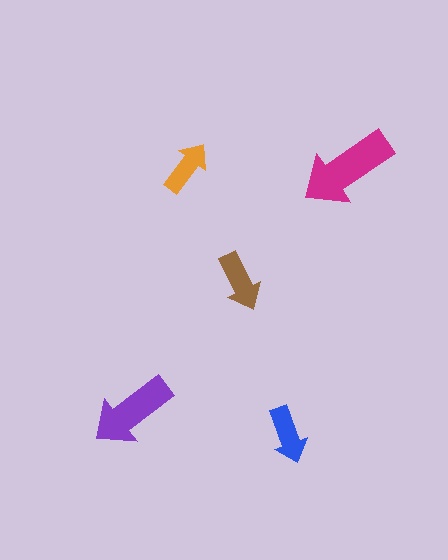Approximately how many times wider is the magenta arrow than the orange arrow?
About 2 times wider.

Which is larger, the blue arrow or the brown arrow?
The brown one.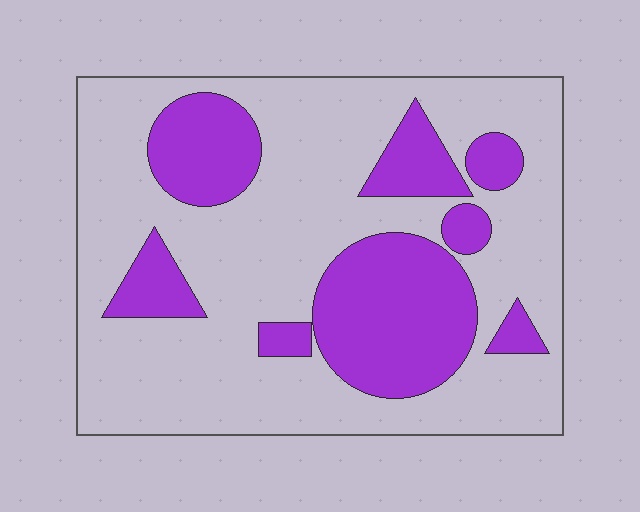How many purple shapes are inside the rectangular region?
8.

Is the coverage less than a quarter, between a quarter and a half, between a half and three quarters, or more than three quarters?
Between a quarter and a half.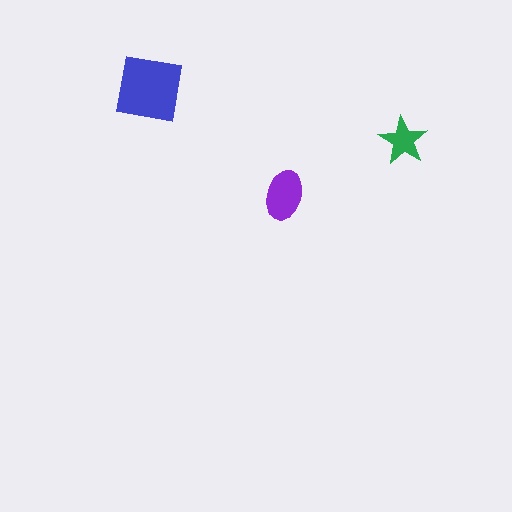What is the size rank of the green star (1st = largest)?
3rd.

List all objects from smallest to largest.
The green star, the purple ellipse, the blue square.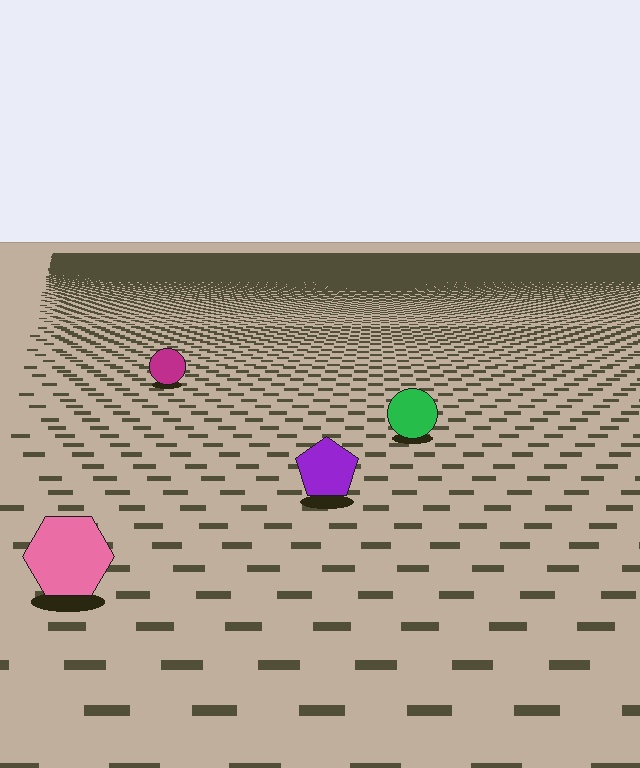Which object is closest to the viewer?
The pink hexagon is closest. The texture marks near it are larger and more spread out.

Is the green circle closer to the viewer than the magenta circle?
Yes. The green circle is closer — you can tell from the texture gradient: the ground texture is coarser near it.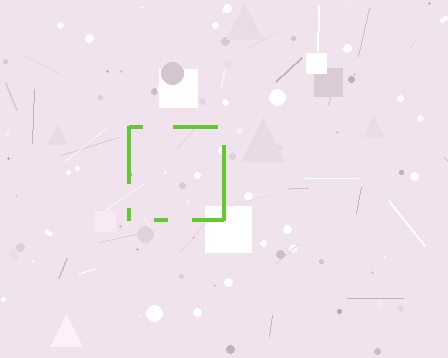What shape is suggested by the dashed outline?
The dashed outline suggests a square.